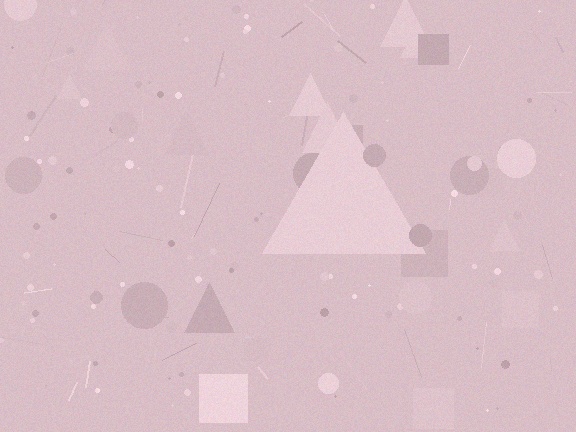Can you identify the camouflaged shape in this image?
The camouflaged shape is a triangle.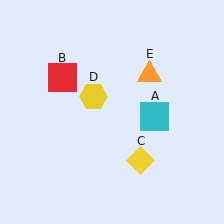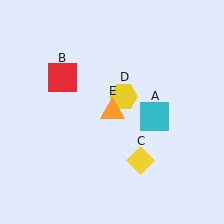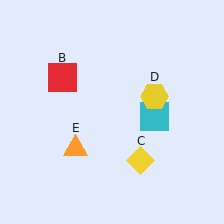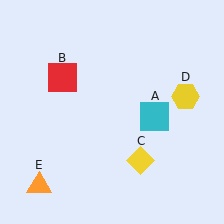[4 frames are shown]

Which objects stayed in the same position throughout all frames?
Cyan square (object A) and red square (object B) and yellow diamond (object C) remained stationary.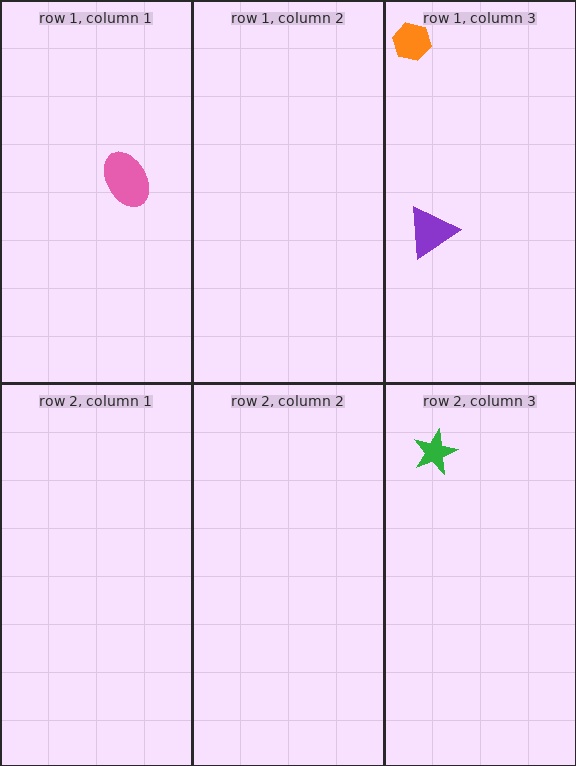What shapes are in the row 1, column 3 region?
The orange hexagon, the purple triangle.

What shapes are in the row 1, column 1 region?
The pink ellipse.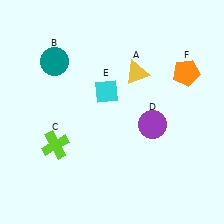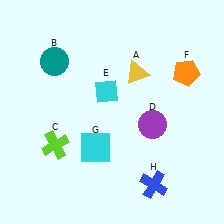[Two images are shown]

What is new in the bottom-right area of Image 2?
A blue cross (H) was added in the bottom-right area of Image 2.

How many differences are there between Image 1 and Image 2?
There are 2 differences between the two images.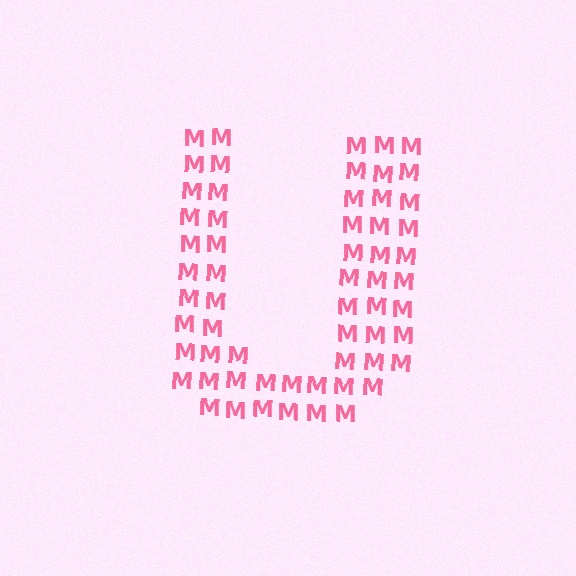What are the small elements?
The small elements are letter M's.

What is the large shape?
The large shape is the letter U.